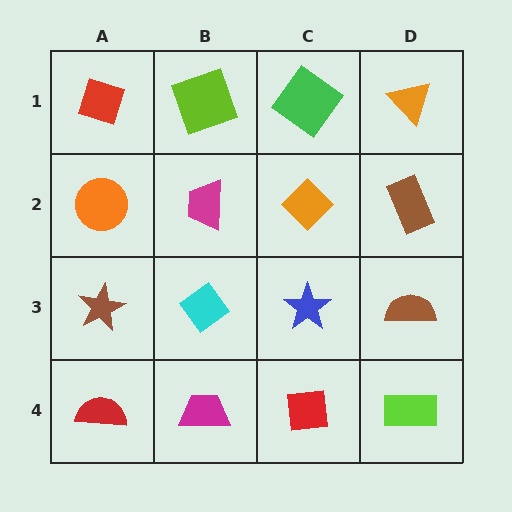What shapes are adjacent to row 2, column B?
A lime square (row 1, column B), a cyan diamond (row 3, column B), an orange circle (row 2, column A), an orange diamond (row 2, column C).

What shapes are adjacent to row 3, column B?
A magenta trapezoid (row 2, column B), a magenta trapezoid (row 4, column B), a brown star (row 3, column A), a blue star (row 3, column C).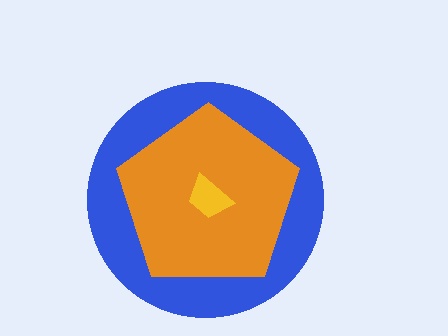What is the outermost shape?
The blue circle.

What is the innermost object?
The yellow trapezoid.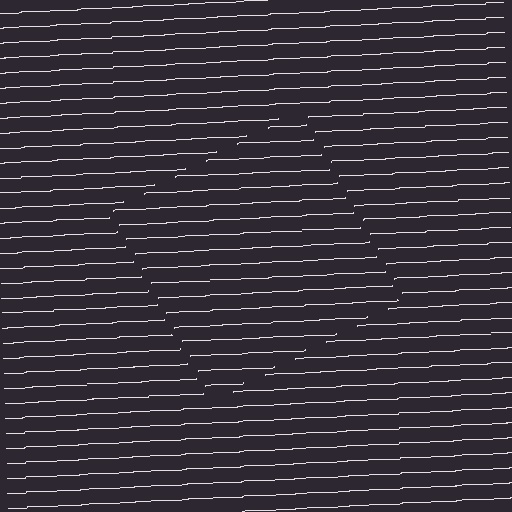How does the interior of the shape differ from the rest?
The interior of the shape contains the same grating, shifted by half a period — the contour is defined by the phase discontinuity where line-ends from the inner and outer gratings abut.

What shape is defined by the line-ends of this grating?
An illusory square. The interior of the shape contains the same grating, shifted by half a period — the contour is defined by the phase discontinuity where line-ends from the inner and outer gratings abut.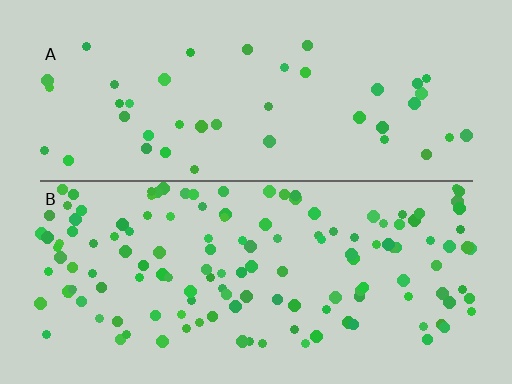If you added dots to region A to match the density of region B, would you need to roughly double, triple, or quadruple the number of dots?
Approximately triple.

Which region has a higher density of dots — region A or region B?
B (the bottom).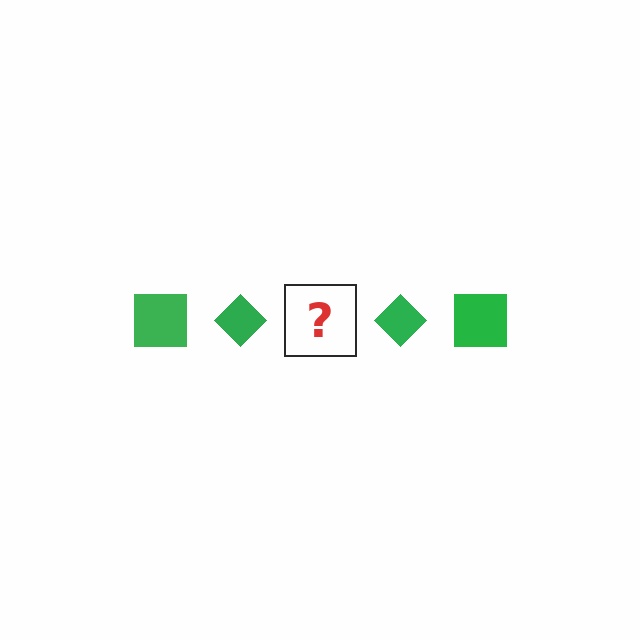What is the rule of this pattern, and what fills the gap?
The rule is that the pattern cycles through square, diamond shapes in green. The gap should be filled with a green square.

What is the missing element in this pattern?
The missing element is a green square.